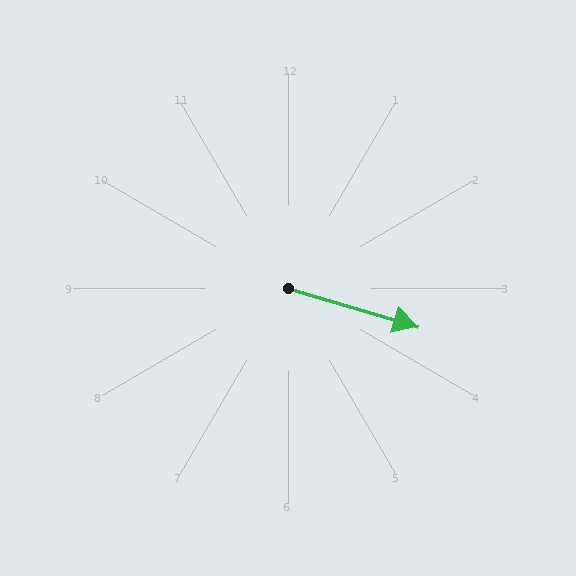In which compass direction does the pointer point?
East.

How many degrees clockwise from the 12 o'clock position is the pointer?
Approximately 107 degrees.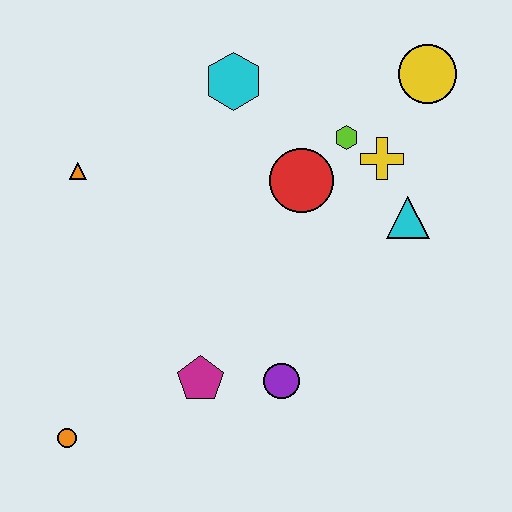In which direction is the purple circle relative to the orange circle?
The purple circle is to the right of the orange circle.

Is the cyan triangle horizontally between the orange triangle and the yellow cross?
No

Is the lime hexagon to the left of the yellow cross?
Yes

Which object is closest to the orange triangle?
The cyan hexagon is closest to the orange triangle.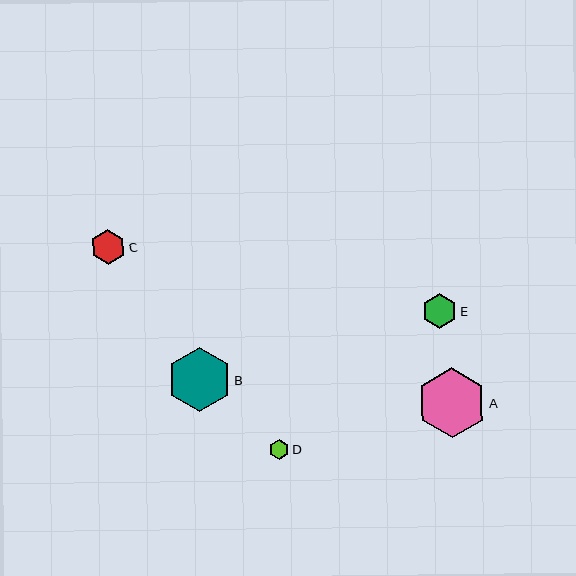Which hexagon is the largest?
Hexagon A is the largest with a size of approximately 70 pixels.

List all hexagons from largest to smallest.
From largest to smallest: A, B, C, E, D.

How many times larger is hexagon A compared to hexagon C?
Hexagon A is approximately 2.0 times the size of hexagon C.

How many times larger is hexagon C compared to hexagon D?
Hexagon C is approximately 1.7 times the size of hexagon D.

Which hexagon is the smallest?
Hexagon D is the smallest with a size of approximately 20 pixels.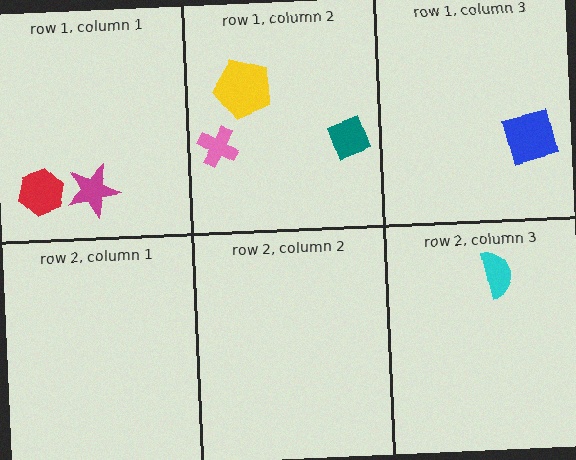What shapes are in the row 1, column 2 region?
The teal diamond, the yellow pentagon, the pink cross.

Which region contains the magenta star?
The row 1, column 1 region.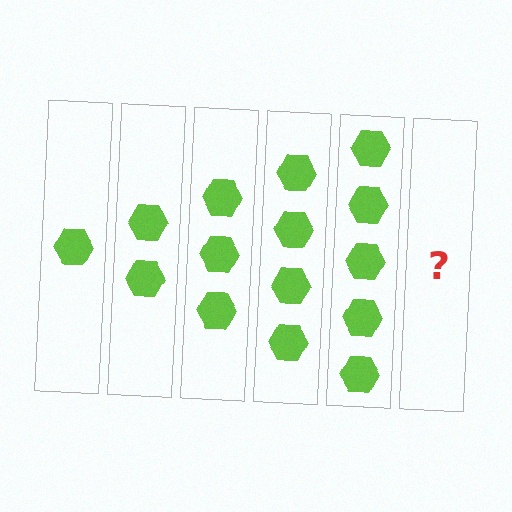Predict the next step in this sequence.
The next step is 6 hexagons.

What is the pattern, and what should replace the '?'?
The pattern is that each step adds one more hexagon. The '?' should be 6 hexagons.